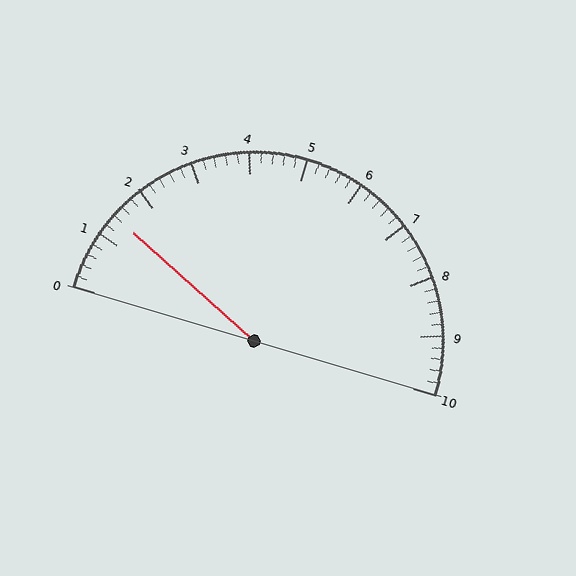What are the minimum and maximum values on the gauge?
The gauge ranges from 0 to 10.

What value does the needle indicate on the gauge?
The needle indicates approximately 1.4.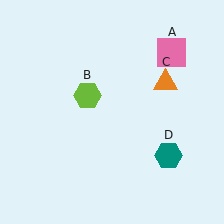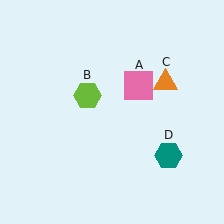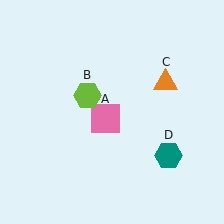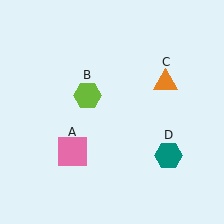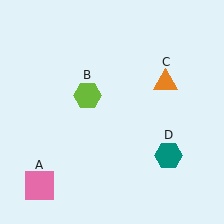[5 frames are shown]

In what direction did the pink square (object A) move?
The pink square (object A) moved down and to the left.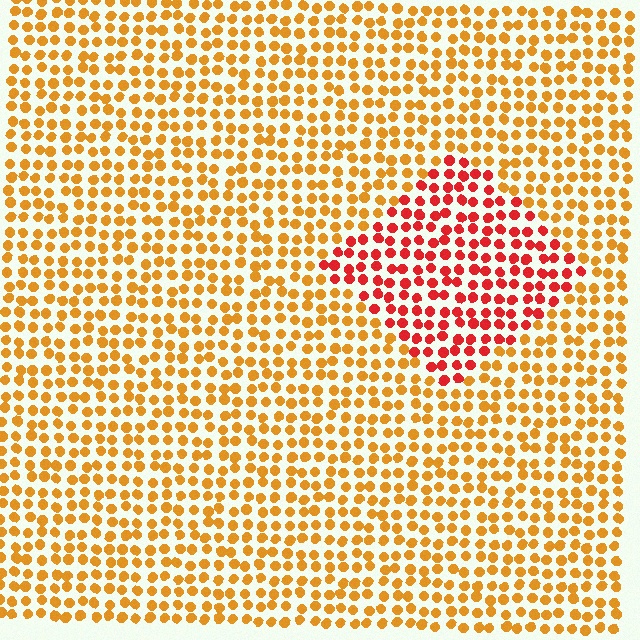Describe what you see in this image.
The image is filled with small orange elements in a uniform arrangement. A diamond-shaped region is visible where the elements are tinted to a slightly different hue, forming a subtle color boundary.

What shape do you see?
I see a diamond.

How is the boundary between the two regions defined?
The boundary is defined purely by a slight shift in hue (about 38 degrees). Spacing, size, and orientation are identical on both sides.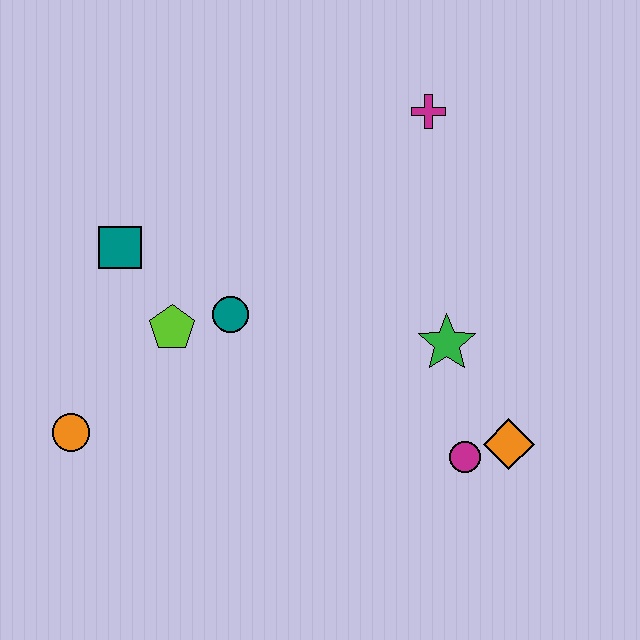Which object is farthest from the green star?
The orange circle is farthest from the green star.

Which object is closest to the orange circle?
The lime pentagon is closest to the orange circle.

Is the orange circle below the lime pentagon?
Yes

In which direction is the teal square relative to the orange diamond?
The teal square is to the left of the orange diamond.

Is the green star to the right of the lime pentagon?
Yes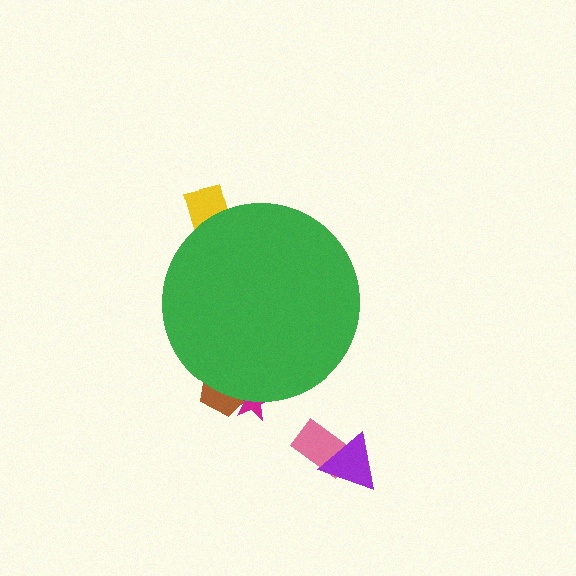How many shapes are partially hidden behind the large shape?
3 shapes are partially hidden.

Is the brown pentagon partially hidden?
Yes, the brown pentagon is partially hidden behind the green circle.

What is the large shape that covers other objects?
A green circle.